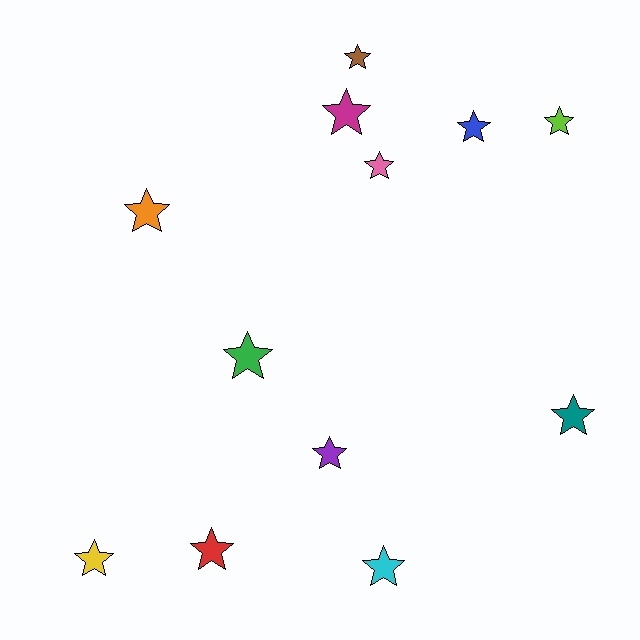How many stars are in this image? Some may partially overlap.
There are 12 stars.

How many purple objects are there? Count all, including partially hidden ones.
There is 1 purple object.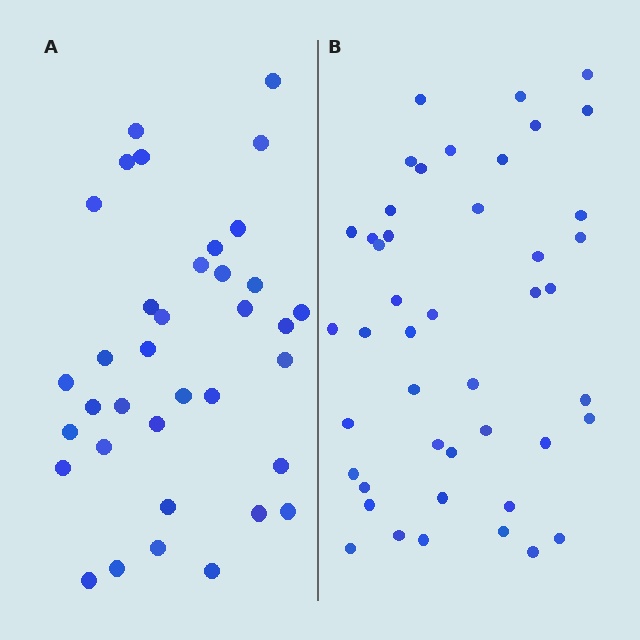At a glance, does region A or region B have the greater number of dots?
Region B (the right region) has more dots.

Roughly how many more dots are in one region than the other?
Region B has roughly 8 or so more dots than region A.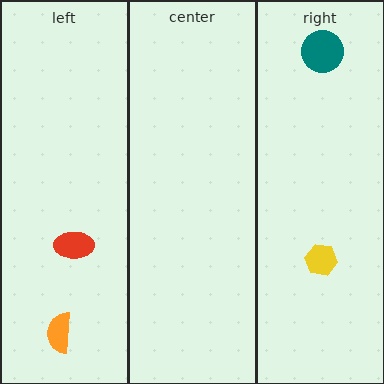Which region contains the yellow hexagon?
The right region.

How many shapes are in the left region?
2.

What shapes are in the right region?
The yellow hexagon, the teal circle.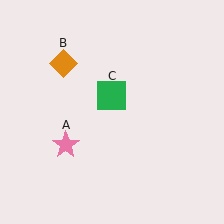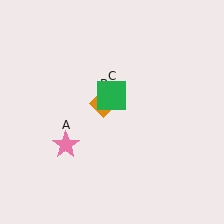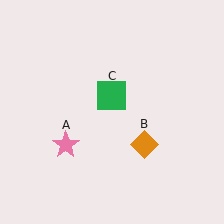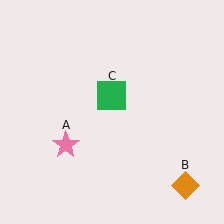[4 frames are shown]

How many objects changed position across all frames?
1 object changed position: orange diamond (object B).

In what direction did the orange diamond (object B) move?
The orange diamond (object B) moved down and to the right.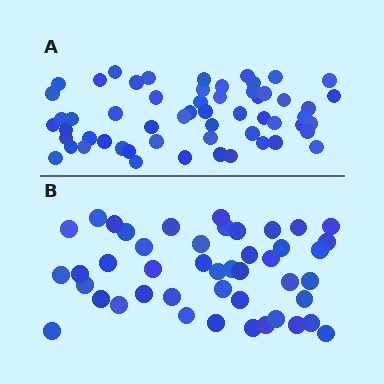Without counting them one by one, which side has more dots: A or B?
Region A (the top region) has more dots.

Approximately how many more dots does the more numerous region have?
Region A has roughly 12 or so more dots than region B.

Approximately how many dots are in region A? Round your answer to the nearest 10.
About 60 dots. (The exact count is 57, which rounds to 60.)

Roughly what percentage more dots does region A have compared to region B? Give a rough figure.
About 25% more.